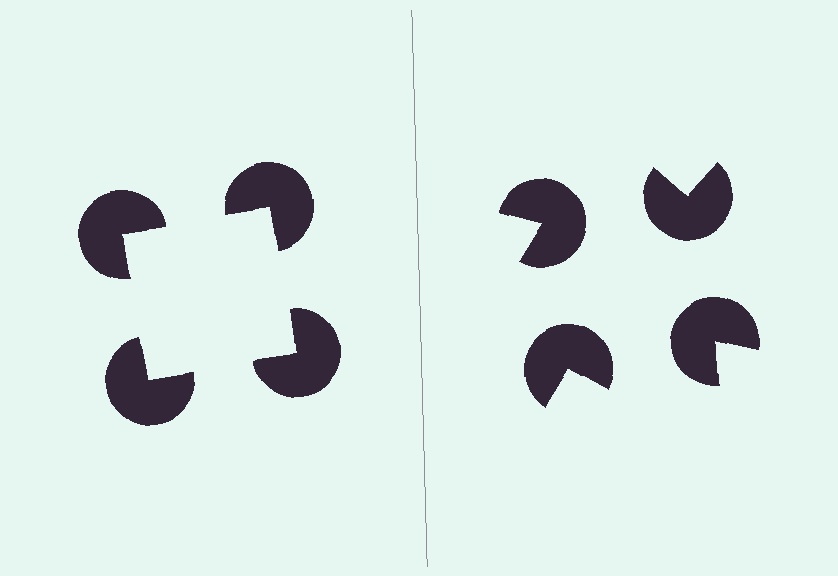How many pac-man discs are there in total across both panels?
8 — 4 on each side.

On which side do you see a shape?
An illusory square appears on the left side. On the right side the wedge cuts are rotated, so no coherent shape forms.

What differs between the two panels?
The pac-man discs are positioned identically on both sides; only the wedge orientations differ. On the left they align to a square; on the right they are misaligned.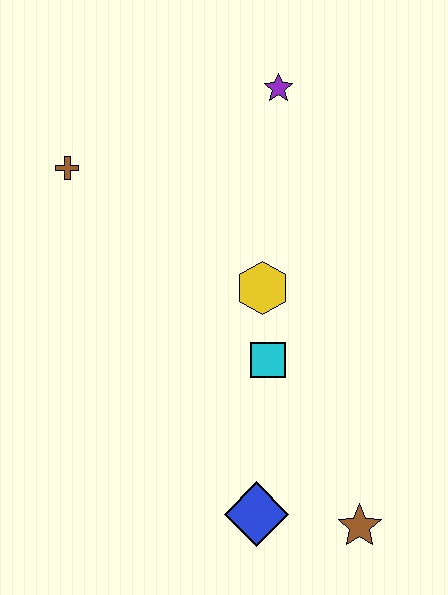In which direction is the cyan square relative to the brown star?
The cyan square is above the brown star.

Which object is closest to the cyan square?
The yellow hexagon is closest to the cyan square.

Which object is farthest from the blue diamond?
The purple star is farthest from the blue diamond.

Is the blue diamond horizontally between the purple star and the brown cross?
Yes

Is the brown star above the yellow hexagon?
No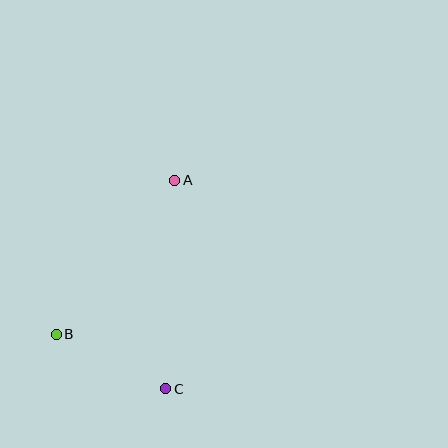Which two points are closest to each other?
Points B and C are closest to each other.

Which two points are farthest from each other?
Points A and C are farthest from each other.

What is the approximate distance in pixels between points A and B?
The distance between A and B is approximately 195 pixels.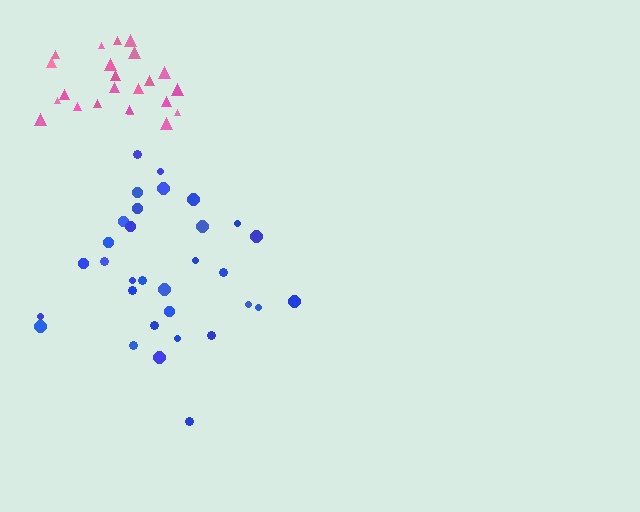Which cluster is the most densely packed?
Pink.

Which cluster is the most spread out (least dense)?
Blue.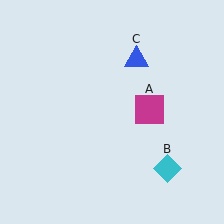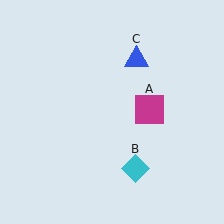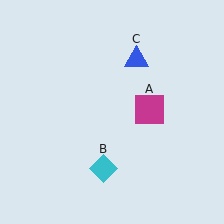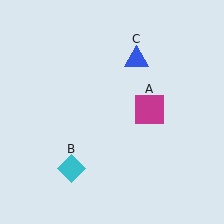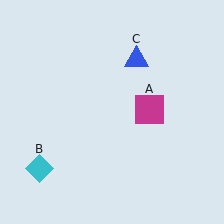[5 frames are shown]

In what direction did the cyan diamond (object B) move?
The cyan diamond (object B) moved left.